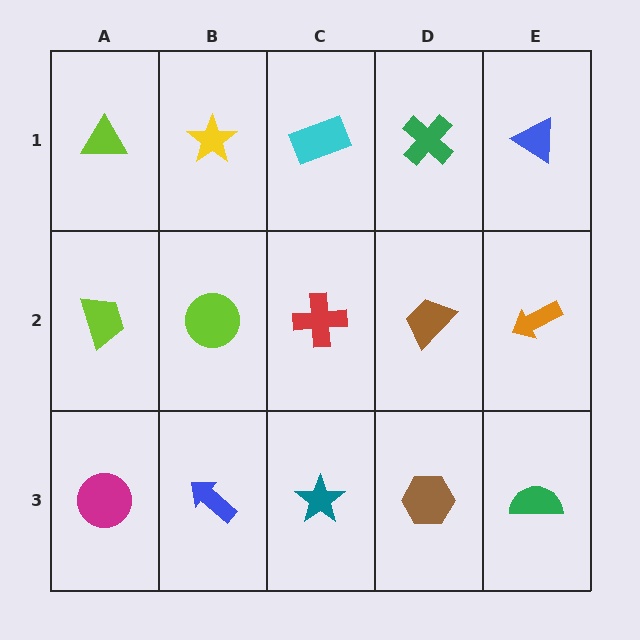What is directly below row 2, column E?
A green semicircle.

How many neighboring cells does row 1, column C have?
3.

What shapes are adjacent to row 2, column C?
A cyan rectangle (row 1, column C), a teal star (row 3, column C), a lime circle (row 2, column B), a brown trapezoid (row 2, column D).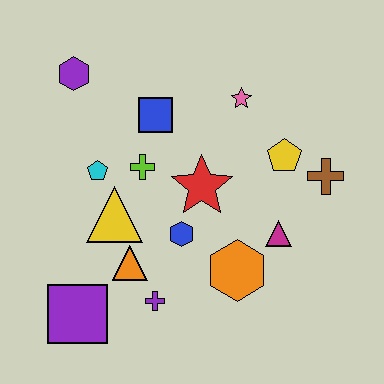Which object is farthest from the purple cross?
The purple hexagon is farthest from the purple cross.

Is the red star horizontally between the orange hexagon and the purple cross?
Yes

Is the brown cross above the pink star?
No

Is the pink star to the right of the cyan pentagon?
Yes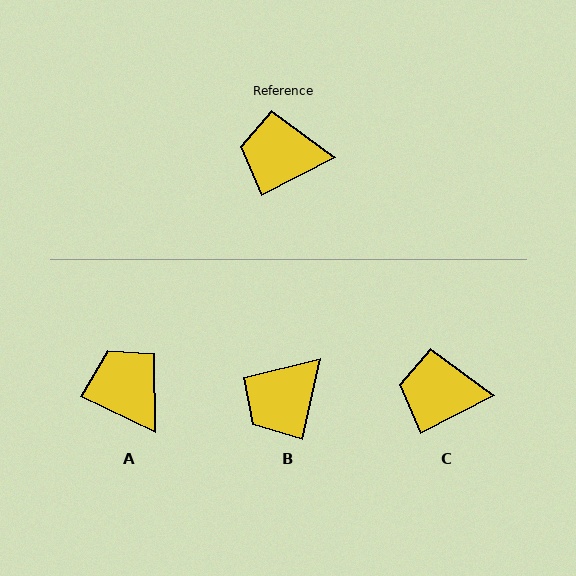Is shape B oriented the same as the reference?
No, it is off by about 51 degrees.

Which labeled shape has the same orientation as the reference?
C.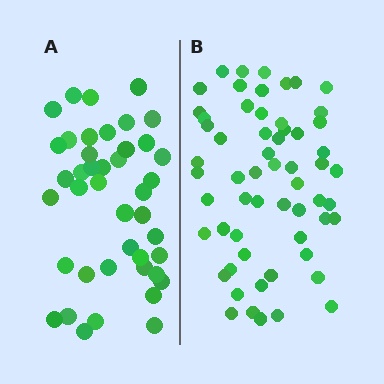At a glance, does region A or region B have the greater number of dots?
Region B (the right region) has more dots.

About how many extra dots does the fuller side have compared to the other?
Region B has approximately 15 more dots than region A.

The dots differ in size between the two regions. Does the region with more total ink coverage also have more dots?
No. Region A has more total ink coverage because its dots are larger, but region B actually contains more individual dots. Total area can be misleading — the number of items is what matters here.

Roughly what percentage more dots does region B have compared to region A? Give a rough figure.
About 40% more.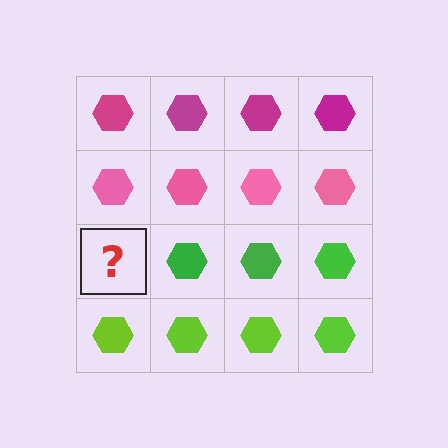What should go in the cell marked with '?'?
The missing cell should contain a green hexagon.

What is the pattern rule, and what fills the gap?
The rule is that each row has a consistent color. The gap should be filled with a green hexagon.